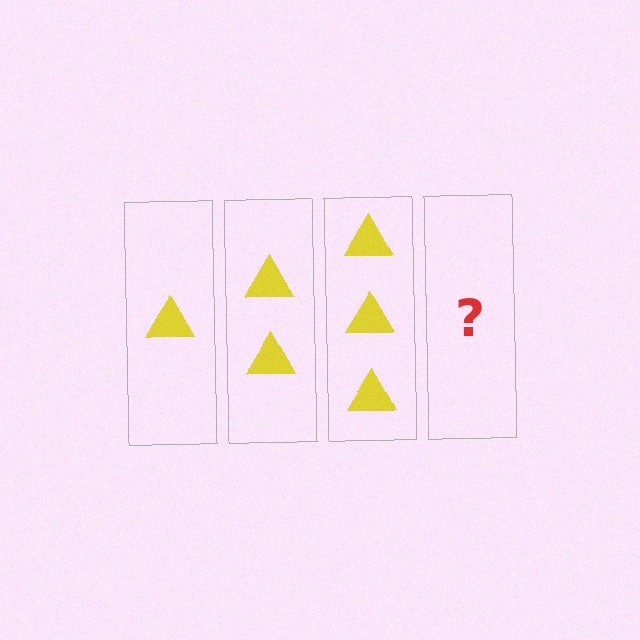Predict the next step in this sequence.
The next step is 4 triangles.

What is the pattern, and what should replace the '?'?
The pattern is that each step adds one more triangle. The '?' should be 4 triangles.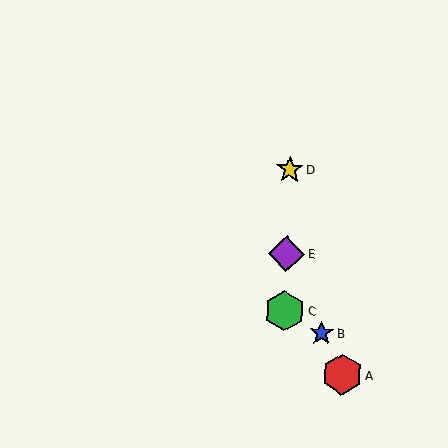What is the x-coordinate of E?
Object E is at x≈287.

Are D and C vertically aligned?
Yes, both are at x≈290.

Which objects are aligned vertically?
Objects C, D, E are aligned vertically.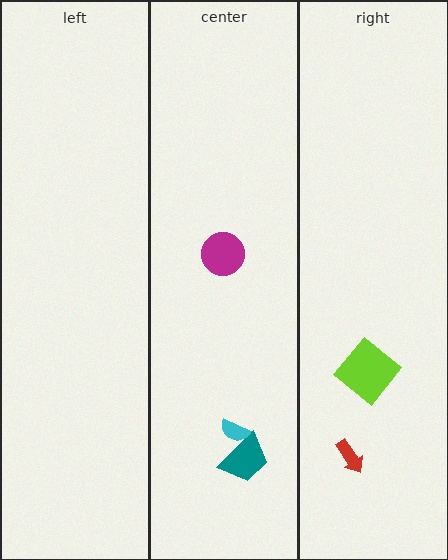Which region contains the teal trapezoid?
The center region.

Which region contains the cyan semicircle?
The center region.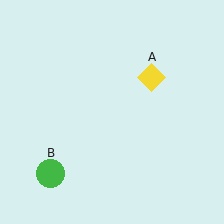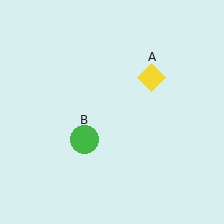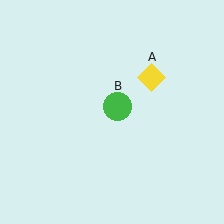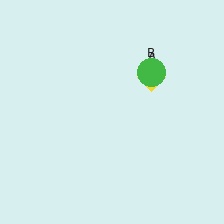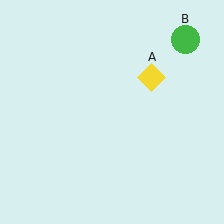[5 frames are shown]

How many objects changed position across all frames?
1 object changed position: green circle (object B).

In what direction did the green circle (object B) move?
The green circle (object B) moved up and to the right.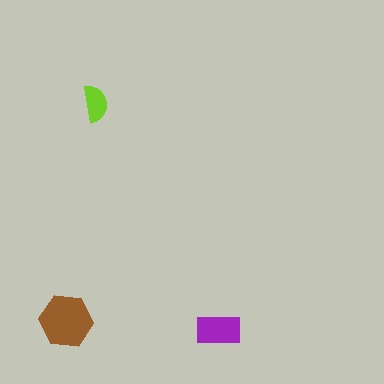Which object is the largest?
The brown hexagon.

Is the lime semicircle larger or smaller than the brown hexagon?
Smaller.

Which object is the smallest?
The lime semicircle.